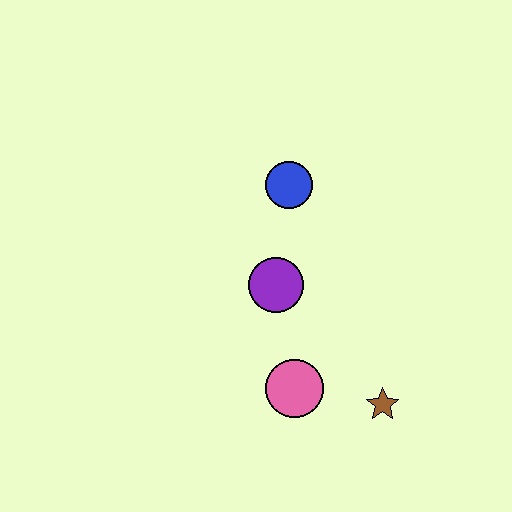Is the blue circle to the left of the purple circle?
No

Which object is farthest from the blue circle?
The brown star is farthest from the blue circle.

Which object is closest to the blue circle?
The purple circle is closest to the blue circle.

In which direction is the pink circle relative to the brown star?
The pink circle is to the left of the brown star.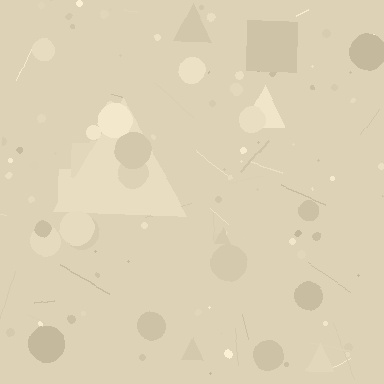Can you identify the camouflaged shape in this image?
The camouflaged shape is a triangle.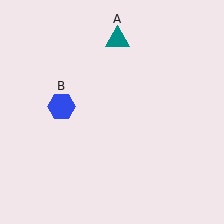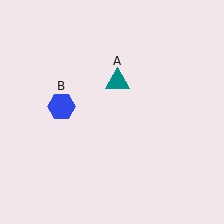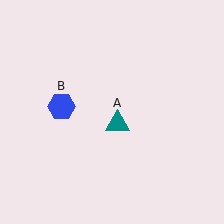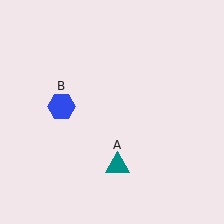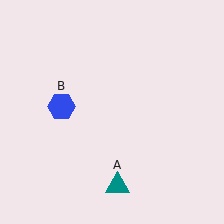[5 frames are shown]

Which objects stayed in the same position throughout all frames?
Blue hexagon (object B) remained stationary.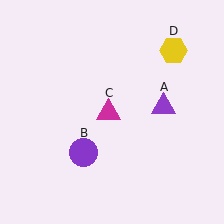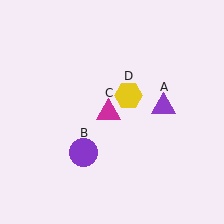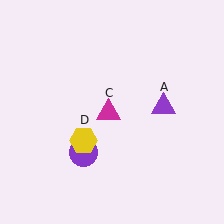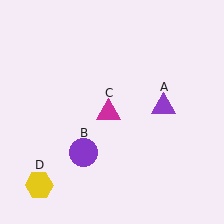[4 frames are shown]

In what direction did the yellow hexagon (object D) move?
The yellow hexagon (object D) moved down and to the left.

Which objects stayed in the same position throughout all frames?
Purple triangle (object A) and purple circle (object B) and magenta triangle (object C) remained stationary.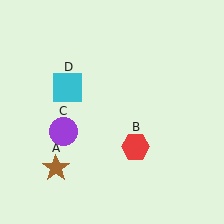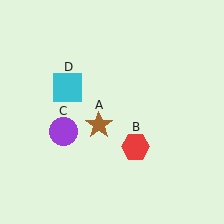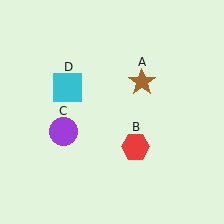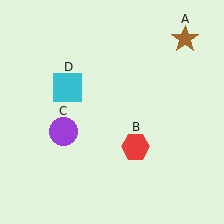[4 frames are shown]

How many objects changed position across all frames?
1 object changed position: brown star (object A).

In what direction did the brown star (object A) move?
The brown star (object A) moved up and to the right.